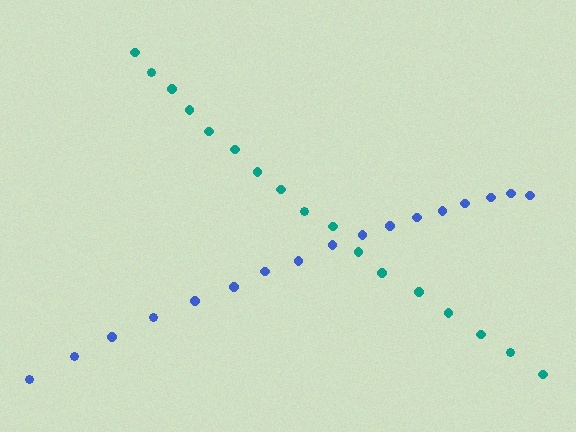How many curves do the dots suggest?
There are 2 distinct paths.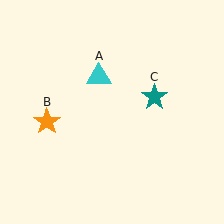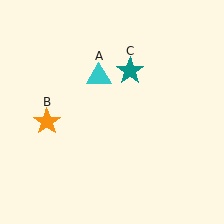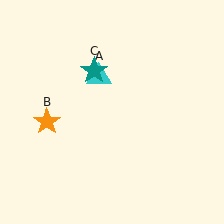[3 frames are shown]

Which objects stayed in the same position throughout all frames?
Cyan triangle (object A) and orange star (object B) remained stationary.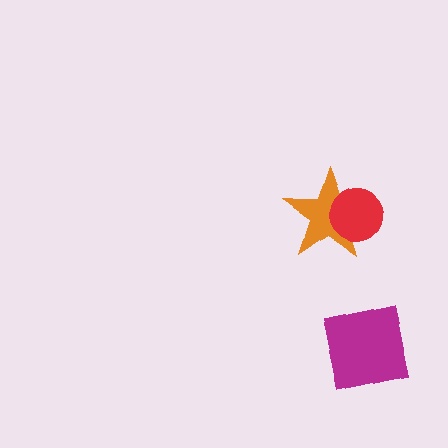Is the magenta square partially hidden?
No, no other shape covers it.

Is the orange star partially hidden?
Yes, it is partially covered by another shape.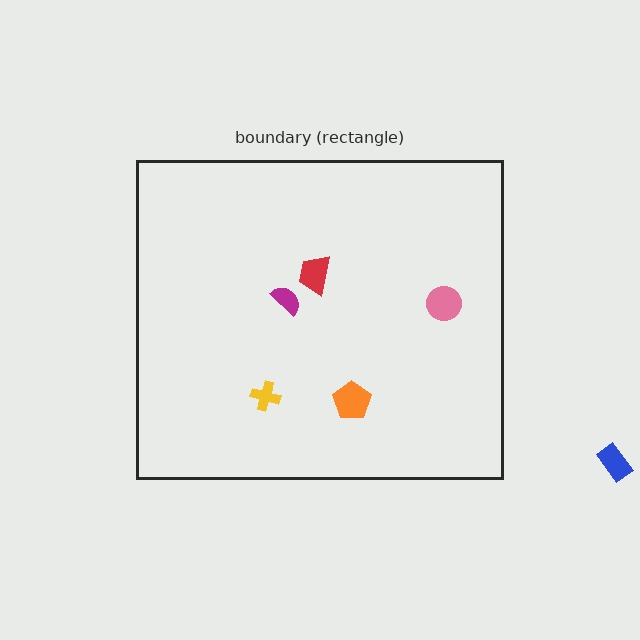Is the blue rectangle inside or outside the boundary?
Outside.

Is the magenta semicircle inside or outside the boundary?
Inside.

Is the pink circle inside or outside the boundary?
Inside.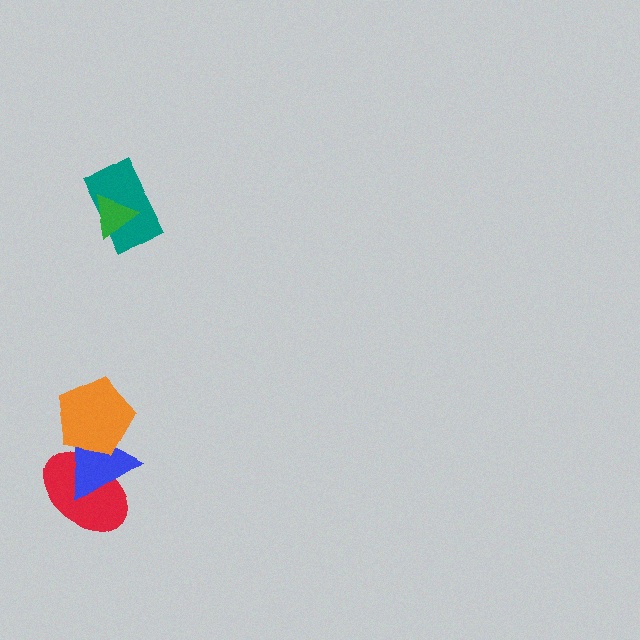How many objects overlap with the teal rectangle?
1 object overlaps with the teal rectangle.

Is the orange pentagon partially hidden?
No, no other shape covers it.